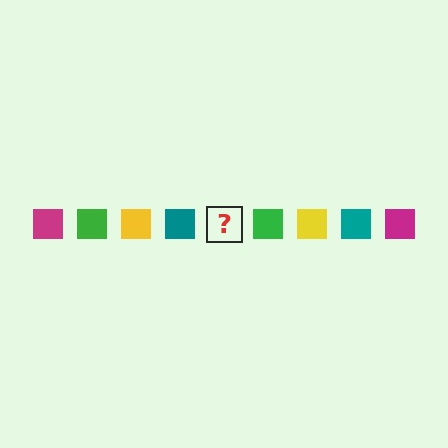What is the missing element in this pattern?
The missing element is a magenta square.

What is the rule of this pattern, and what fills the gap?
The rule is that the pattern cycles through magenta, green, yellow, teal squares. The gap should be filled with a magenta square.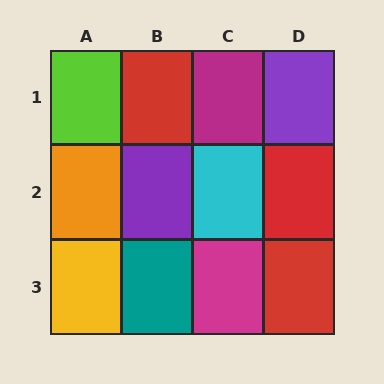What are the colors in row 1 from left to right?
Lime, red, magenta, purple.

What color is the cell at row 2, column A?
Orange.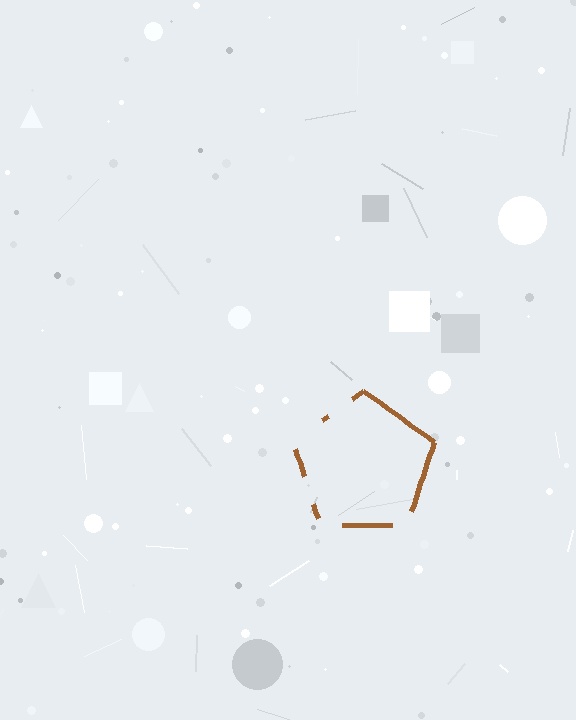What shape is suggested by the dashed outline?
The dashed outline suggests a pentagon.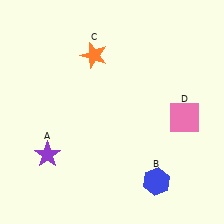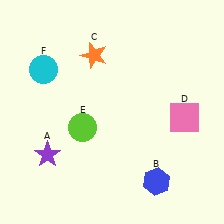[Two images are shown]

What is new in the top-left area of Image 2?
A cyan circle (F) was added in the top-left area of Image 2.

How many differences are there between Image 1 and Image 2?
There are 2 differences between the two images.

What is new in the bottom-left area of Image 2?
A lime circle (E) was added in the bottom-left area of Image 2.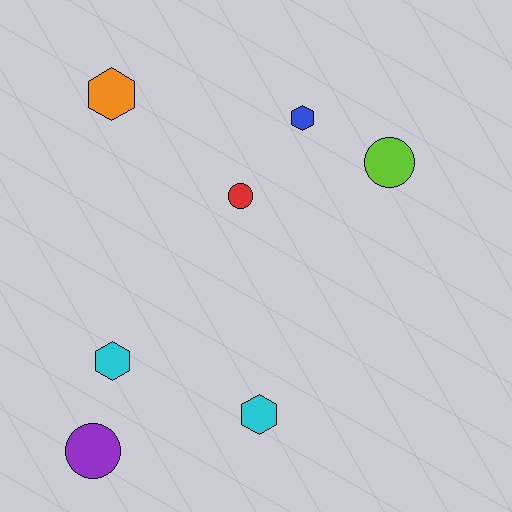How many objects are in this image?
There are 7 objects.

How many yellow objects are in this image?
There are no yellow objects.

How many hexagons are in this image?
There are 4 hexagons.